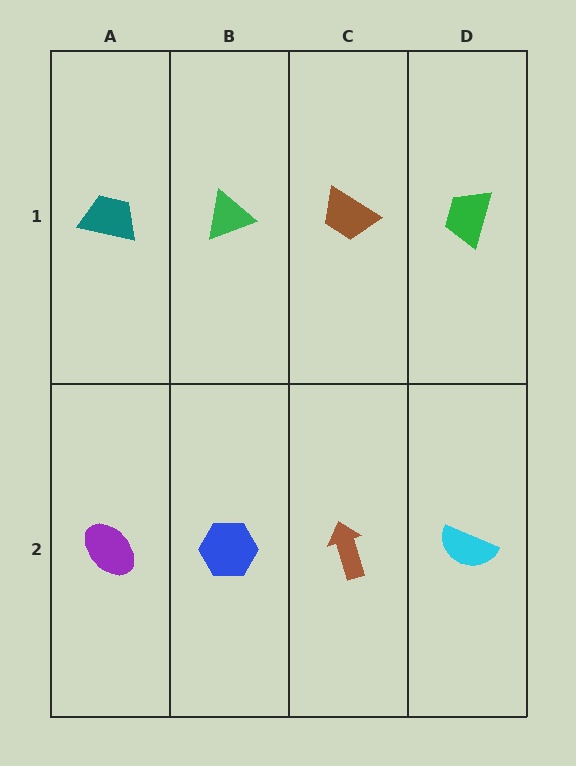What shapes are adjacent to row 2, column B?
A green triangle (row 1, column B), a purple ellipse (row 2, column A), a brown arrow (row 2, column C).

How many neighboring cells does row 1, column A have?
2.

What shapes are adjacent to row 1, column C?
A brown arrow (row 2, column C), a green triangle (row 1, column B), a green trapezoid (row 1, column D).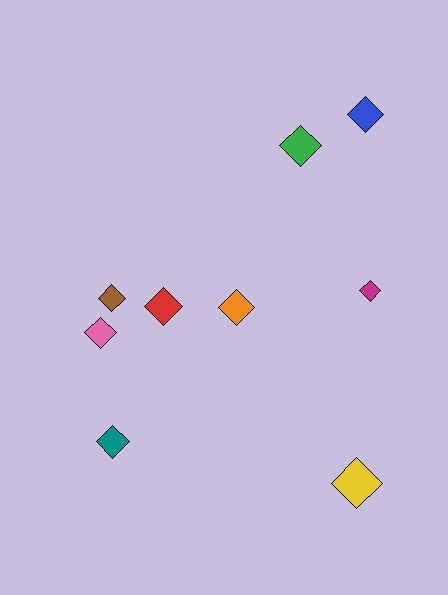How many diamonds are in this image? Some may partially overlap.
There are 9 diamonds.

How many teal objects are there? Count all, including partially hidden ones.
There is 1 teal object.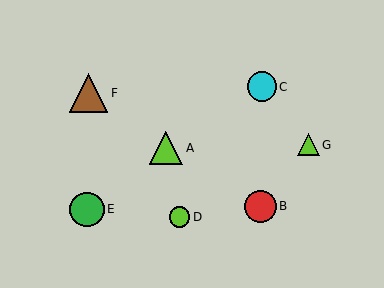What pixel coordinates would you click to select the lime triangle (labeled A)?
Click at (166, 148) to select the lime triangle A.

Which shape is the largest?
The brown triangle (labeled F) is the largest.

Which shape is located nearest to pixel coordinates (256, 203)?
The red circle (labeled B) at (260, 206) is nearest to that location.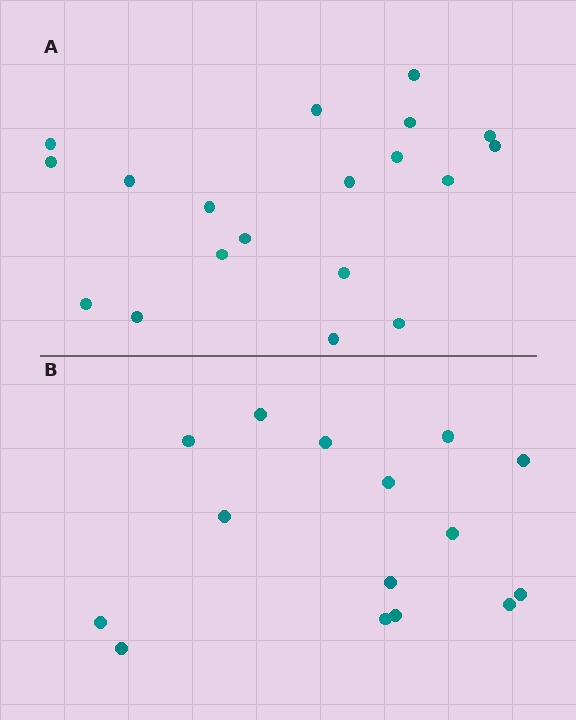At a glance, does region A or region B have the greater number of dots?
Region A (the top region) has more dots.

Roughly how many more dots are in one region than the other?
Region A has about 4 more dots than region B.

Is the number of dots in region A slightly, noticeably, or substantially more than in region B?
Region A has noticeably more, but not dramatically so. The ratio is roughly 1.3 to 1.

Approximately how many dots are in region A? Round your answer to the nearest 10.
About 20 dots. (The exact count is 19, which rounds to 20.)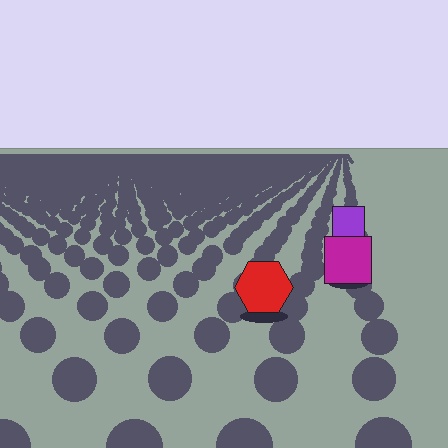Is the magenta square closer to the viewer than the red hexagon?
No. The red hexagon is closer — you can tell from the texture gradient: the ground texture is coarser near it.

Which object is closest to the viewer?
The red hexagon is closest. The texture marks near it are larger and more spread out.